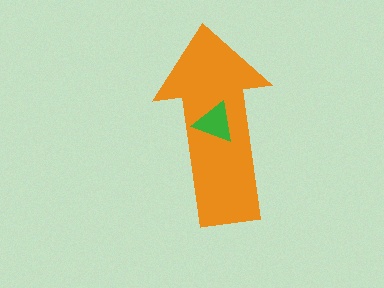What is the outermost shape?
The orange arrow.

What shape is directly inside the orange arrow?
The green triangle.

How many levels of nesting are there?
2.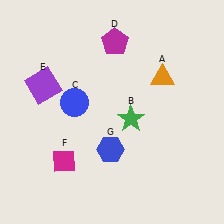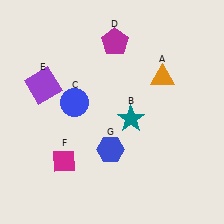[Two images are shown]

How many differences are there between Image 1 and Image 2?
There is 1 difference between the two images.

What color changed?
The star (B) changed from green in Image 1 to teal in Image 2.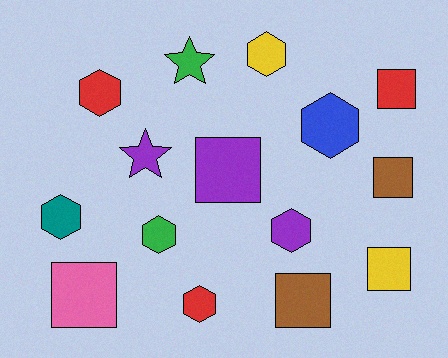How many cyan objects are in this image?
There are no cyan objects.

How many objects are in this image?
There are 15 objects.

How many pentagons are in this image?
There are no pentagons.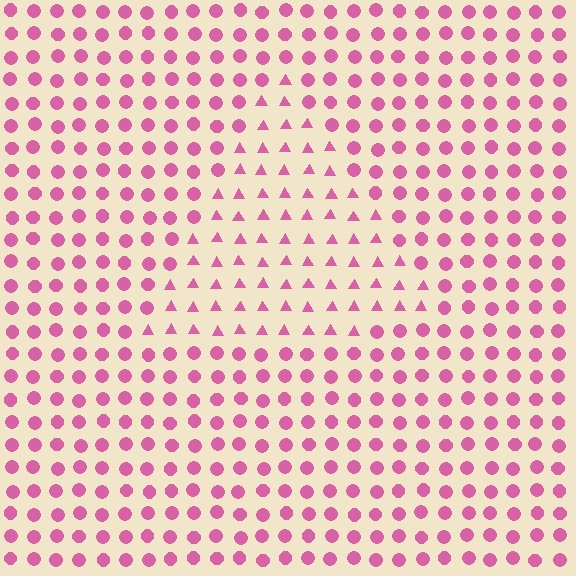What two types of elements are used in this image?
The image uses triangles inside the triangle region and circles outside it.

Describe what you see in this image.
The image is filled with small pink elements arranged in a uniform grid. A triangle-shaped region contains triangles, while the surrounding area contains circles. The boundary is defined purely by the change in element shape.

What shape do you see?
I see a triangle.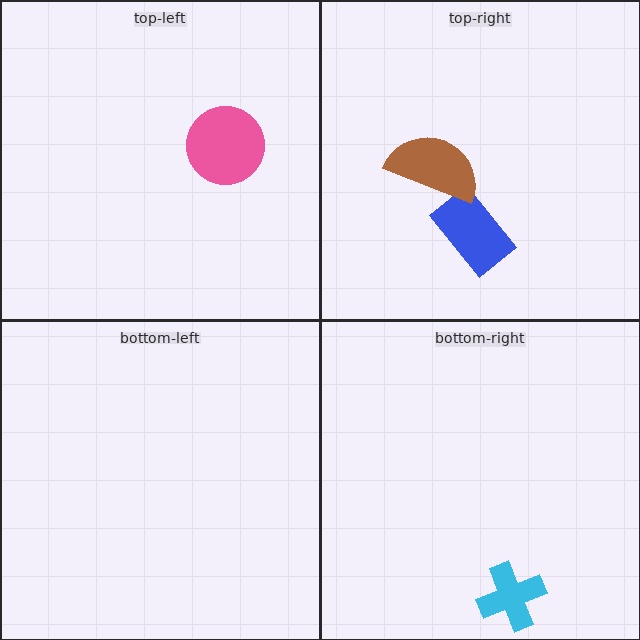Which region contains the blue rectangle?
The top-right region.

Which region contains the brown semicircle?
The top-right region.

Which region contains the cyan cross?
The bottom-right region.